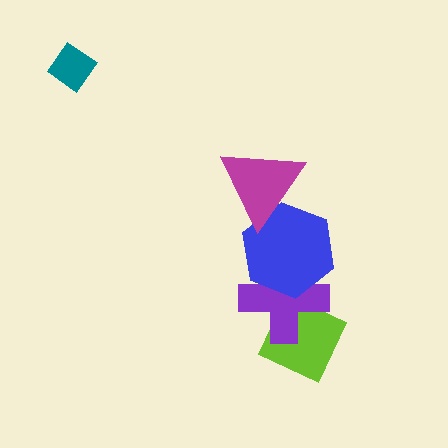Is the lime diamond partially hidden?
Yes, it is partially covered by another shape.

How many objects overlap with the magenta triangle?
1 object overlaps with the magenta triangle.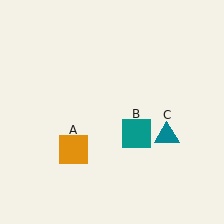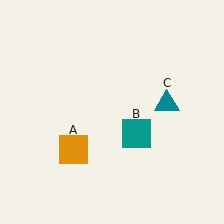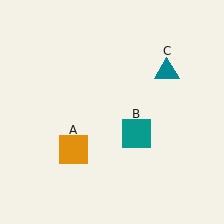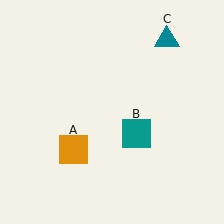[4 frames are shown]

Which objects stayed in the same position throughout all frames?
Orange square (object A) and teal square (object B) remained stationary.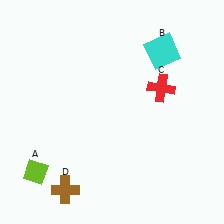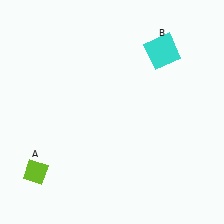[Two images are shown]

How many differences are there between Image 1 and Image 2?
There are 2 differences between the two images.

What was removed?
The red cross (C), the brown cross (D) were removed in Image 2.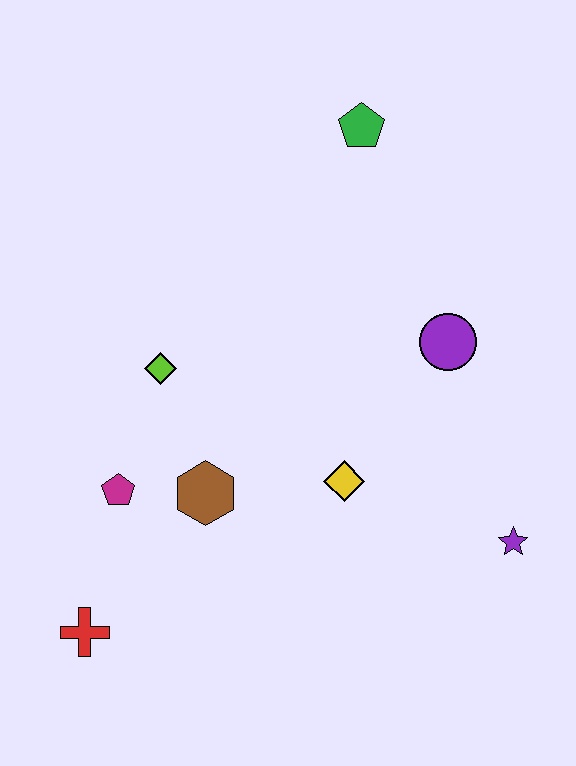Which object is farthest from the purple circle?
The red cross is farthest from the purple circle.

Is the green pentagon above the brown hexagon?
Yes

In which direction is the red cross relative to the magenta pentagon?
The red cross is below the magenta pentagon.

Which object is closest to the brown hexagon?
The magenta pentagon is closest to the brown hexagon.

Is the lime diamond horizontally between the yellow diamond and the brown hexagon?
No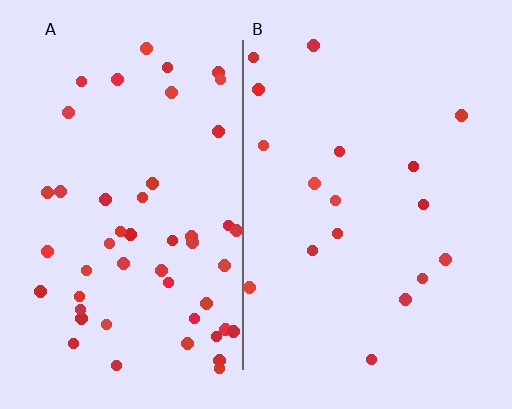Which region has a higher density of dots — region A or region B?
A (the left).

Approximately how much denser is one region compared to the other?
Approximately 2.9× — region A over region B.